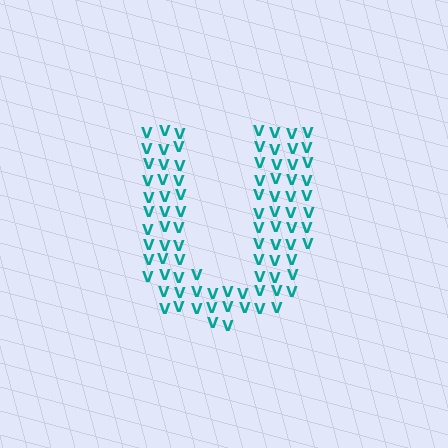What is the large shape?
The large shape is the letter U.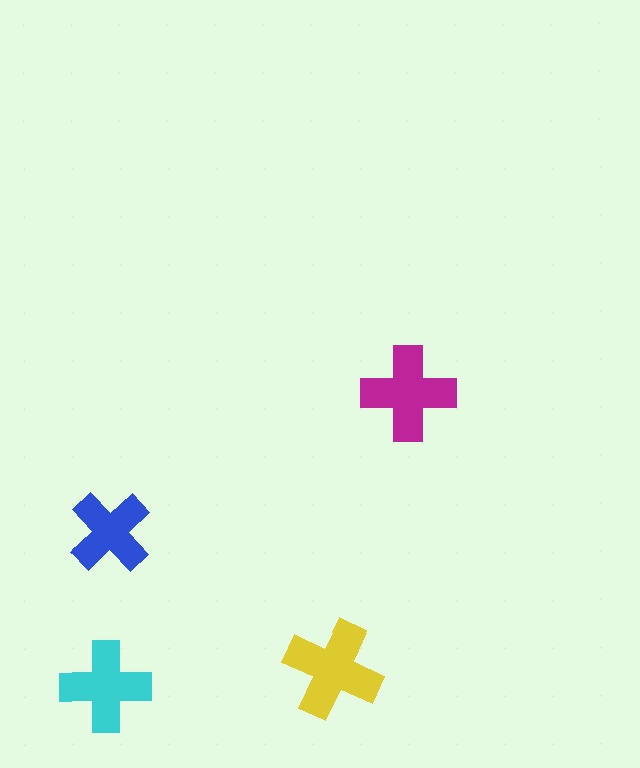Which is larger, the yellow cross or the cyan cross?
The yellow one.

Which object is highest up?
The magenta cross is topmost.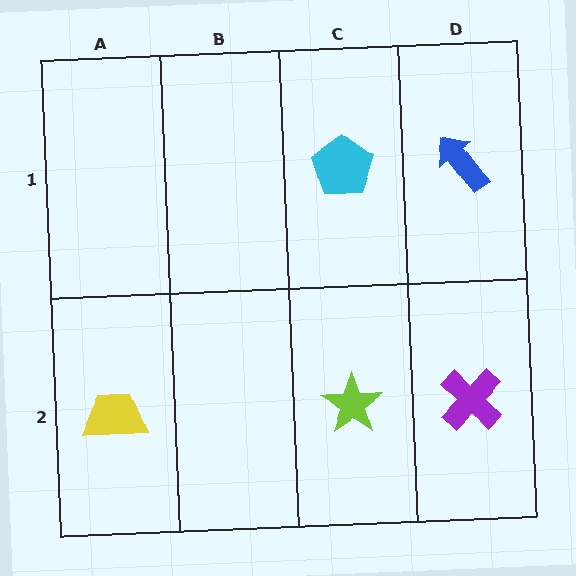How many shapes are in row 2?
3 shapes.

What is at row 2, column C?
A lime star.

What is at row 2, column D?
A purple cross.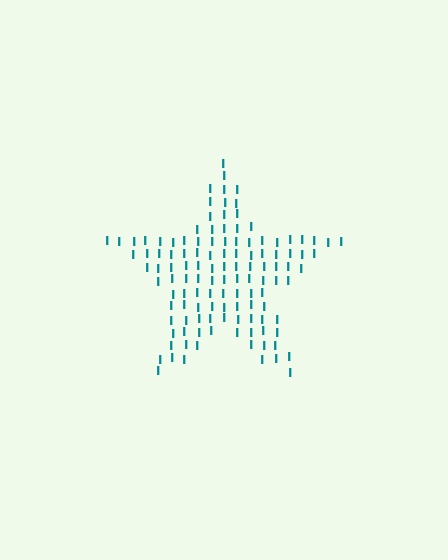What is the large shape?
The large shape is a star.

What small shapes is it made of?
It is made of small letter I's.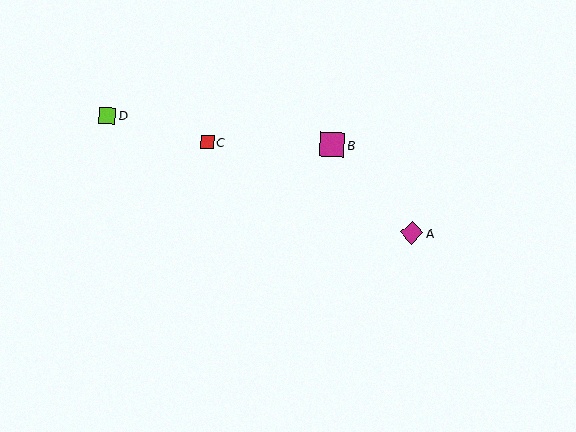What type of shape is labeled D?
Shape D is a lime square.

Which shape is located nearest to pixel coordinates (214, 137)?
The red square (labeled C) at (207, 142) is nearest to that location.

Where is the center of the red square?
The center of the red square is at (207, 142).